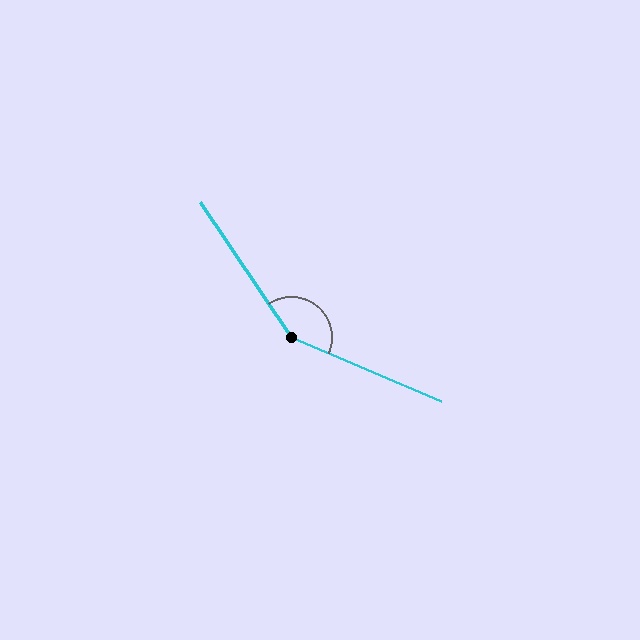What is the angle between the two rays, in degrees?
Approximately 147 degrees.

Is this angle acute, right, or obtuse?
It is obtuse.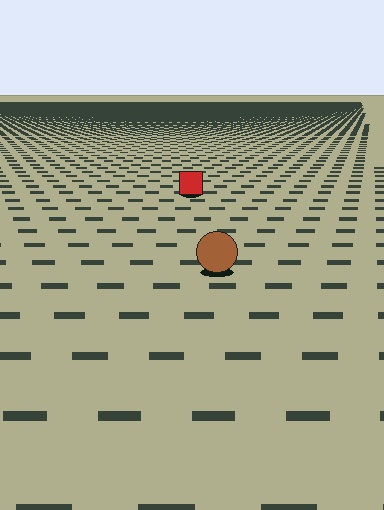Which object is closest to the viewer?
The brown circle is closest. The texture marks near it are larger and more spread out.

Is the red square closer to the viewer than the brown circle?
No. The brown circle is closer — you can tell from the texture gradient: the ground texture is coarser near it.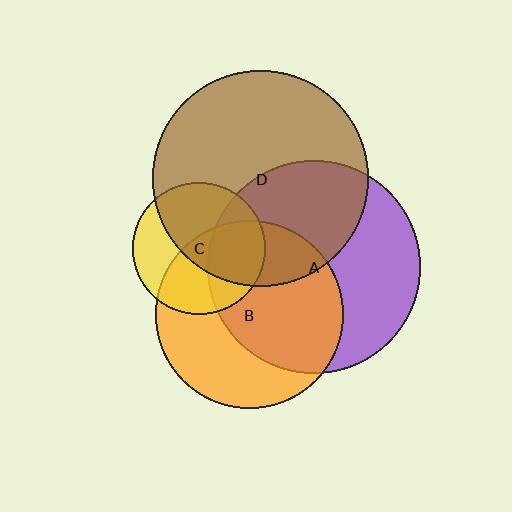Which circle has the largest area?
Circle D (brown).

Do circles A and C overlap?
Yes.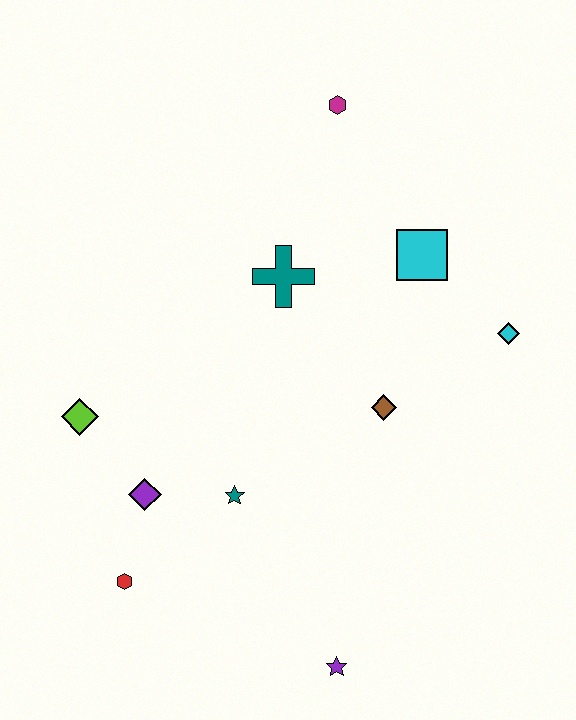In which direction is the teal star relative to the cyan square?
The teal star is below the cyan square.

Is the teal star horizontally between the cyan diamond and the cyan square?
No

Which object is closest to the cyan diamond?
The cyan square is closest to the cyan diamond.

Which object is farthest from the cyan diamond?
The red hexagon is farthest from the cyan diamond.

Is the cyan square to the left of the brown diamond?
No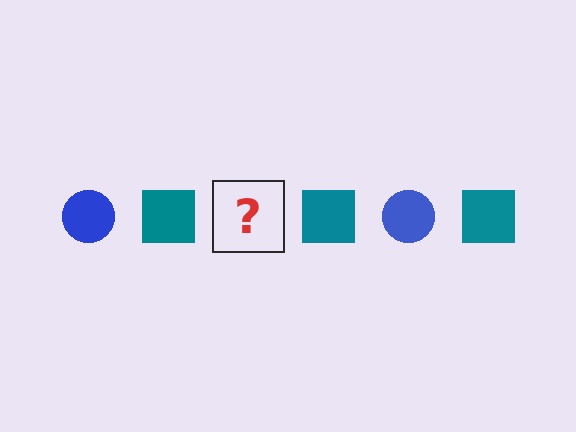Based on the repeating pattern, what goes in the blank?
The blank should be a blue circle.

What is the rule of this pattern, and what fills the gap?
The rule is that the pattern alternates between blue circle and teal square. The gap should be filled with a blue circle.